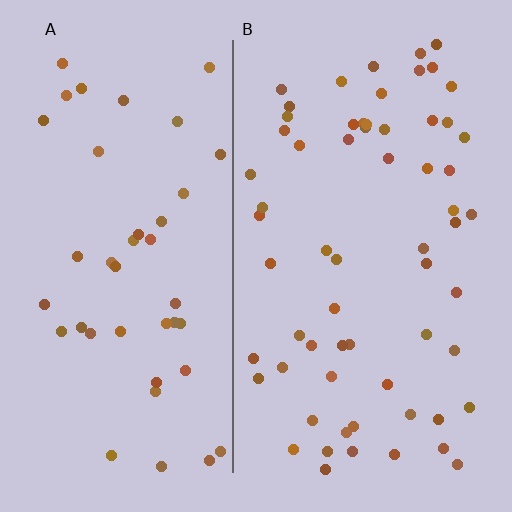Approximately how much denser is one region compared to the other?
Approximately 1.5× — region B over region A.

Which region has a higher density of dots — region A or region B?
B (the right).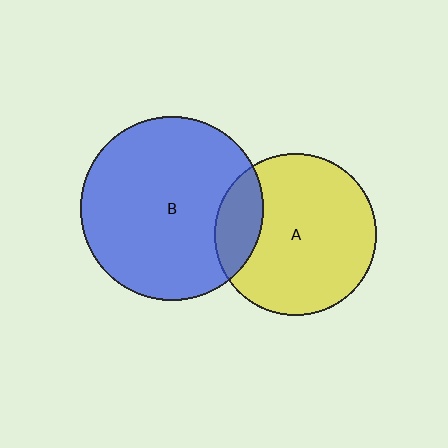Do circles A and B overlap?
Yes.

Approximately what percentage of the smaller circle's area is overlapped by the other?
Approximately 20%.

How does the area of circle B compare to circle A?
Approximately 1.3 times.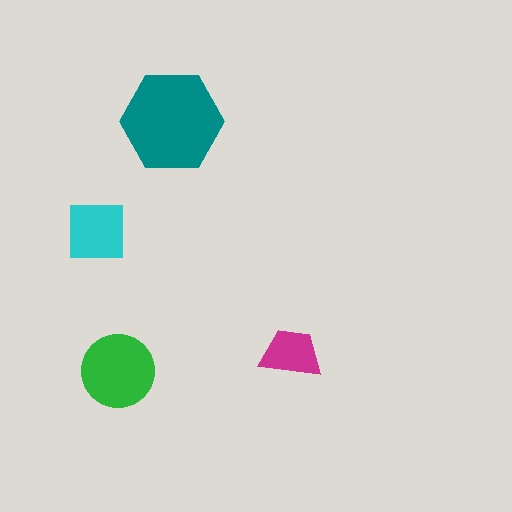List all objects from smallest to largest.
The magenta trapezoid, the cyan square, the green circle, the teal hexagon.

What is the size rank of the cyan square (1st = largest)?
3rd.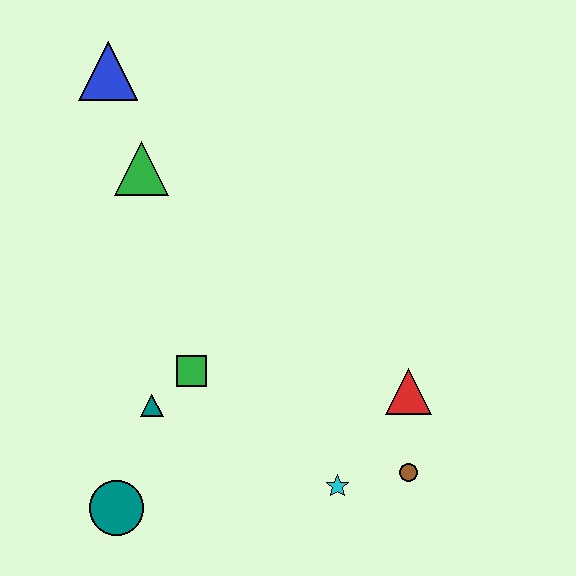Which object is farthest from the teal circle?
The blue triangle is farthest from the teal circle.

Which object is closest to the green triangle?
The blue triangle is closest to the green triangle.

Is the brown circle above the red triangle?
No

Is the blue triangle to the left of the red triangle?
Yes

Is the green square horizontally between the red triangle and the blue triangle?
Yes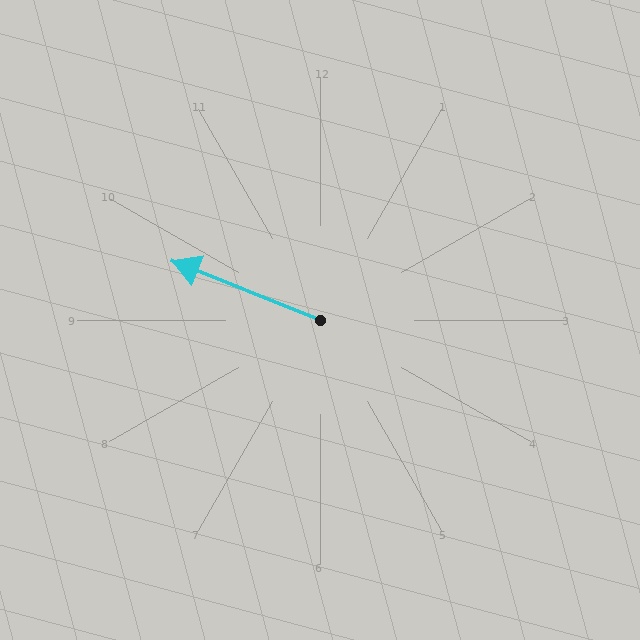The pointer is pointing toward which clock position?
Roughly 10 o'clock.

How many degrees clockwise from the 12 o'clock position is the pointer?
Approximately 292 degrees.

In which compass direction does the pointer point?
West.